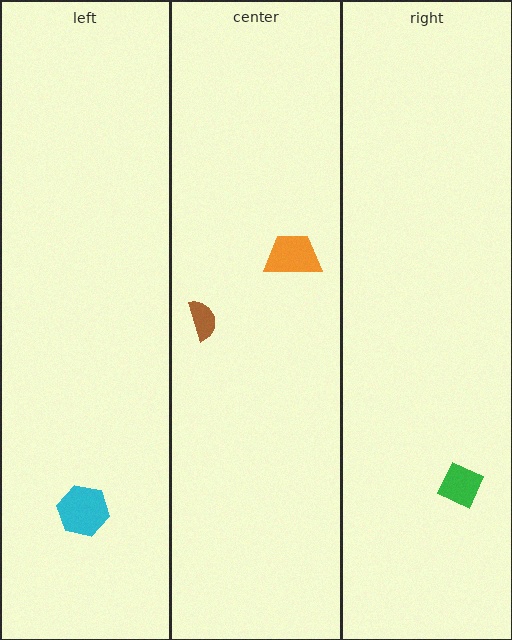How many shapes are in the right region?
1.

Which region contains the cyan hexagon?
The left region.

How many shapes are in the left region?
1.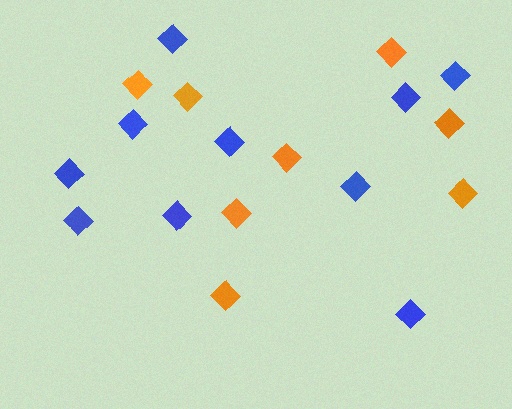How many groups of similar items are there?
There are 2 groups: one group of blue diamonds (10) and one group of orange diamonds (8).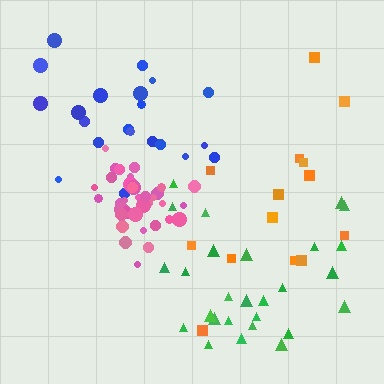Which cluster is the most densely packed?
Pink.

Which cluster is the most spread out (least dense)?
Orange.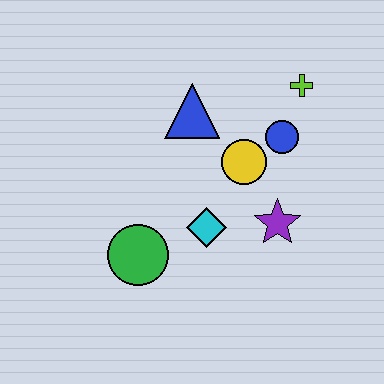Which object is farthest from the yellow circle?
The green circle is farthest from the yellow circle.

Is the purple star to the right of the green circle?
Yes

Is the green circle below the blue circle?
Yes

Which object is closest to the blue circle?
The yellow circle is closest to the blue circle.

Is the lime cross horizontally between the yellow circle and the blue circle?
No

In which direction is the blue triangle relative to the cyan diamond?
The blue triangle is above the cyan diamond.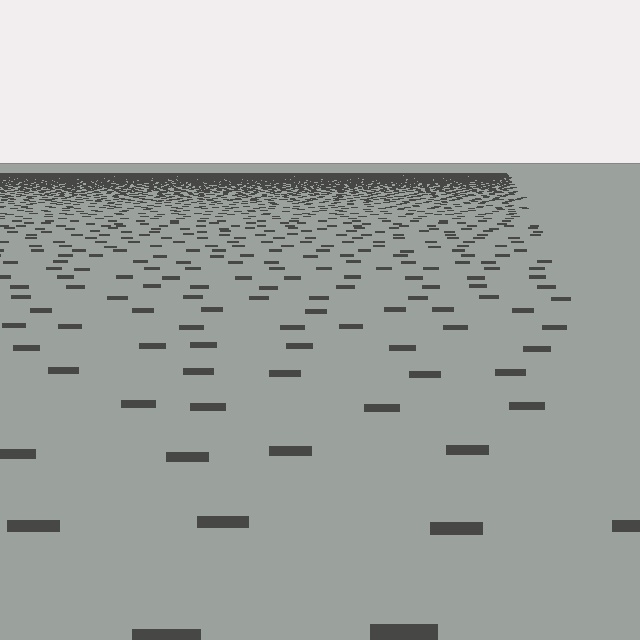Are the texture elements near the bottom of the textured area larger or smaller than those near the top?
Larger. Near the bottom, elements are closer to the viewer and appear at a bigger on-screen size.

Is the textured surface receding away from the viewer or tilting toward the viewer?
The surface is receding away from the viewer. Texture elements get smaller and denser toward the top.